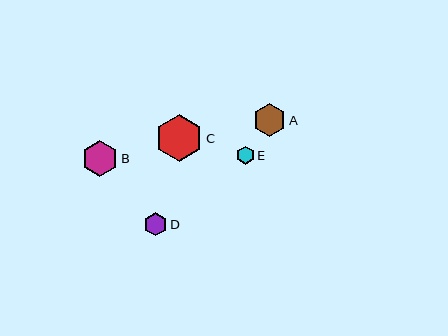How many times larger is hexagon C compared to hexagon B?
Hexagon C is approximately 1.3 times the size of hexagon B.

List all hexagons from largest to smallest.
From largest to smallest: C, B, A, D, E.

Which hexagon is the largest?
Hexagon C is the largest with a size of approximately 47 pixels.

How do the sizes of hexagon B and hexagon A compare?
Hexagon B and hexagon A are approximately the same size.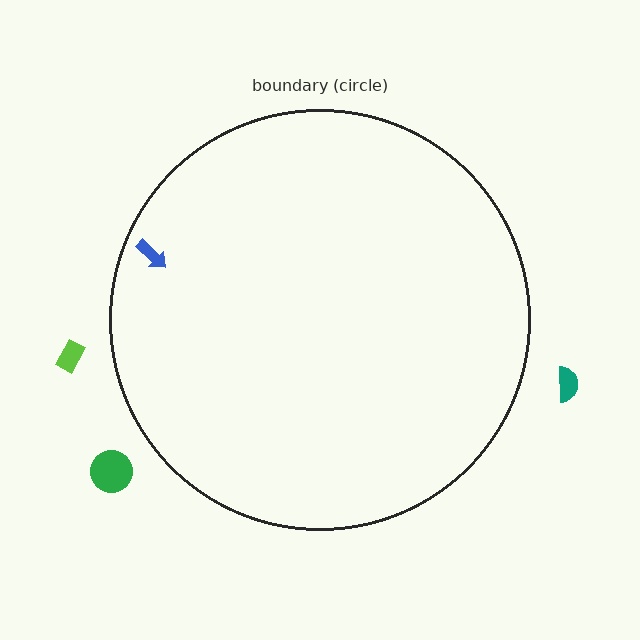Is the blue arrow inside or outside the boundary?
Inside.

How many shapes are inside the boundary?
1 inside, 3 outside.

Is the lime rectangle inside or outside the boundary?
Outside.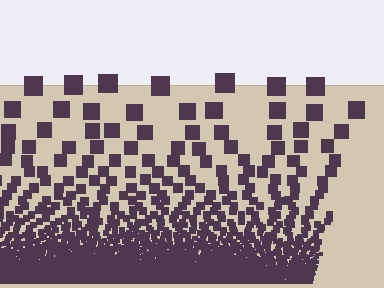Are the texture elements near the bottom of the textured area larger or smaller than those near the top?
Smaller. The gradient is inverted — elements near the bottom are smaller and denser.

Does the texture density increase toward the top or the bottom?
Density increases toward the bottom.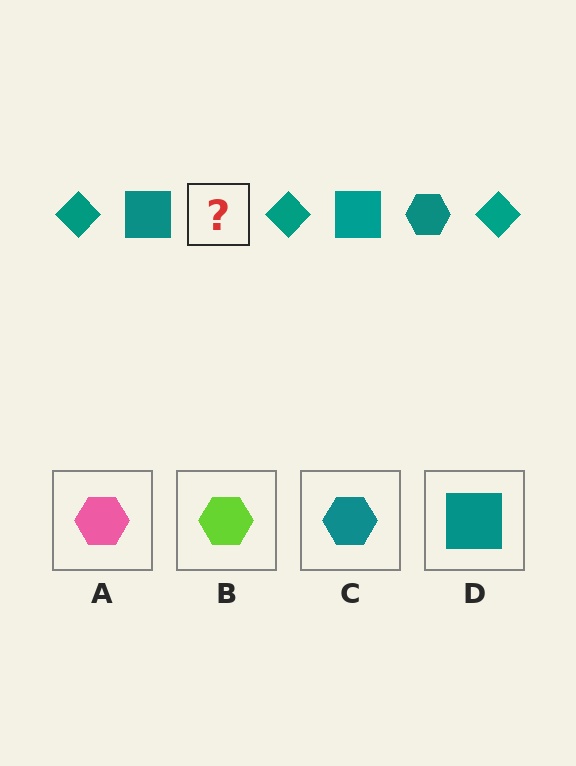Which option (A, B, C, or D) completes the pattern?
C.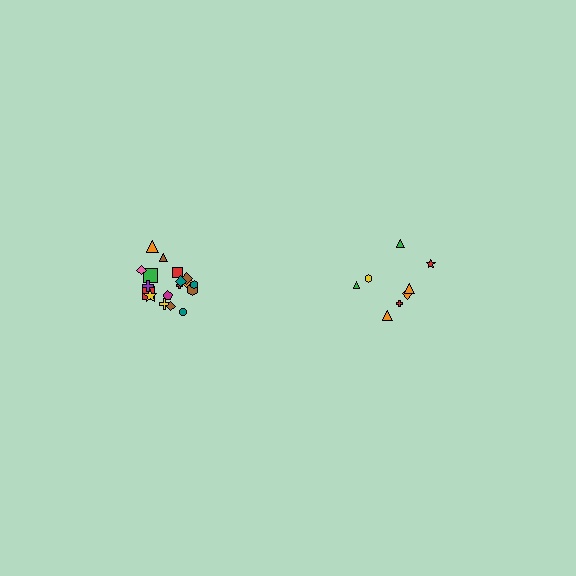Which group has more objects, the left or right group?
The left group.